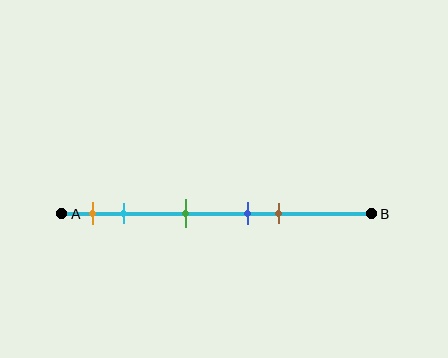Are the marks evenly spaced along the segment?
No, the marks are not evenly spaced.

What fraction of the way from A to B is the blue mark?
The blue mark is approximately 60% (0.6) of the way from A to B.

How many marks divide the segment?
There are 5 marks dividing the segment.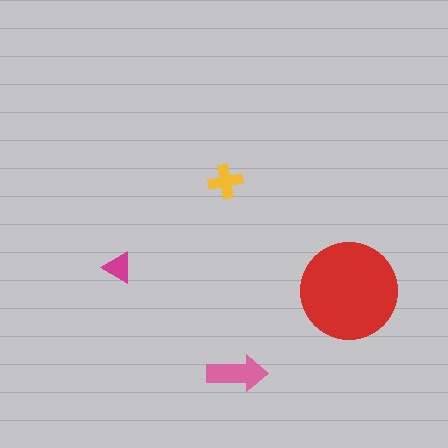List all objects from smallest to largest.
The magenta triangle, the yellow cross, the pink arrow, the red circle.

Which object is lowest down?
The pink arrow is bottommost.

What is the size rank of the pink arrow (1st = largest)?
2nd.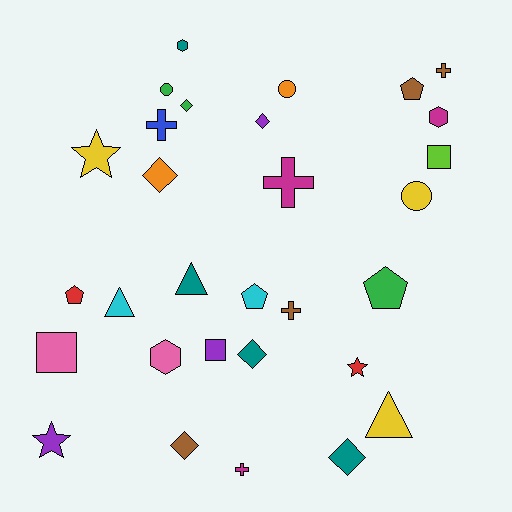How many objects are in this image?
There are 30 objects.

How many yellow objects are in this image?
There are 3 yellow objects.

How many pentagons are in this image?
There are 4 pentagons.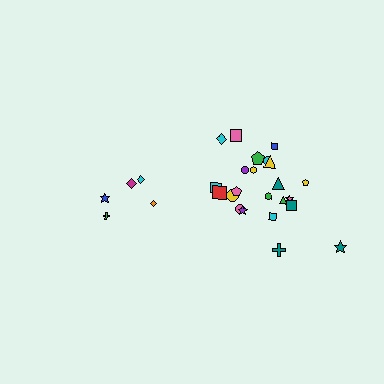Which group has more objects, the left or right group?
The right group.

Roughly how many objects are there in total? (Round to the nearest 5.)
Roughly 30 objects in total.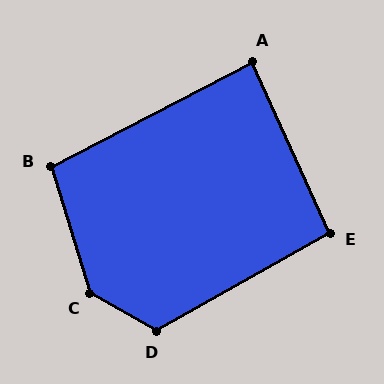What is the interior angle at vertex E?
Approximately 95 degrees (obtuse).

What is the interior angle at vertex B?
Approximately 100 degrees (obtuse).